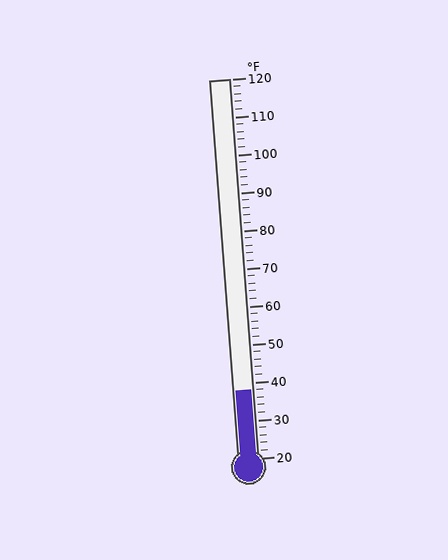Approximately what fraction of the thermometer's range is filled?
The thermometer is filled to approximately 20% of its range.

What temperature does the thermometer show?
The thermometer shows approximately 38°F.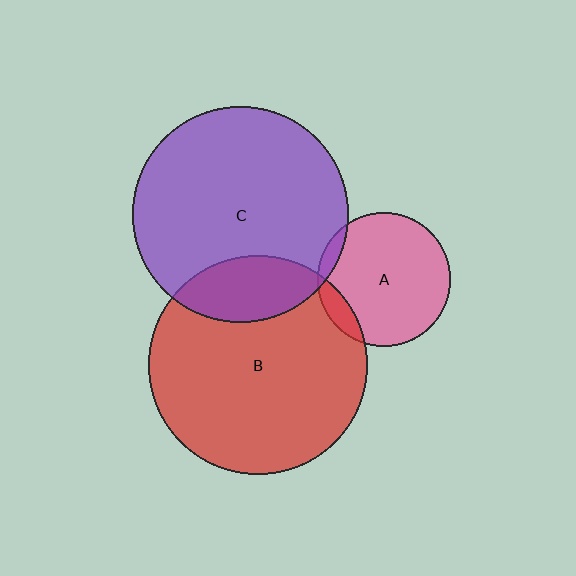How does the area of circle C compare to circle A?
Approximately 2.6 times.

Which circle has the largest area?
Circle B (red).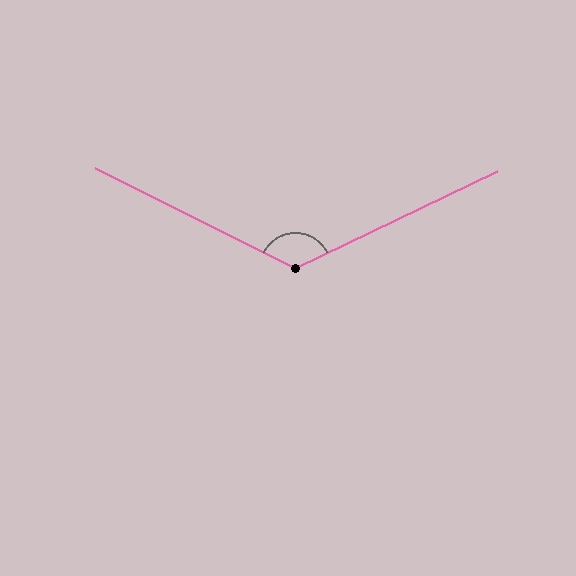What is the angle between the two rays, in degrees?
Approximately 128 degrees.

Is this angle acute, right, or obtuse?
It is obtuse.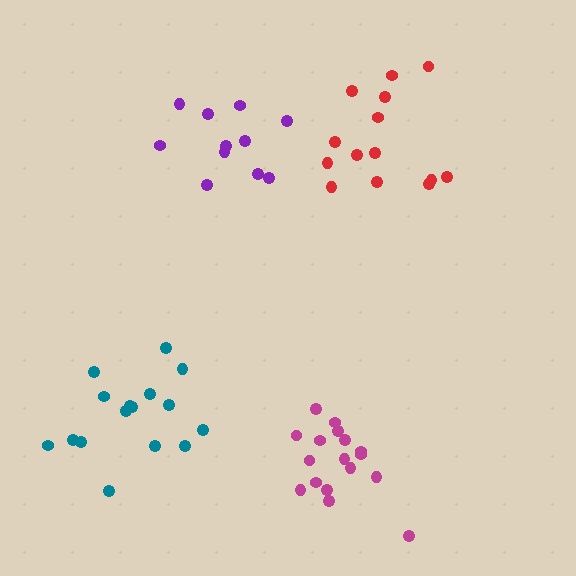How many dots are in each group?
Group 1: 14 dots, Group 2: 11 dots, Group 3: 17 dots, Group 4: 16 dots (58 total).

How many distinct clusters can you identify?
There are 4 distinct clusters.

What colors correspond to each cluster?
The clusters are colored: red, purple, magenta, teal.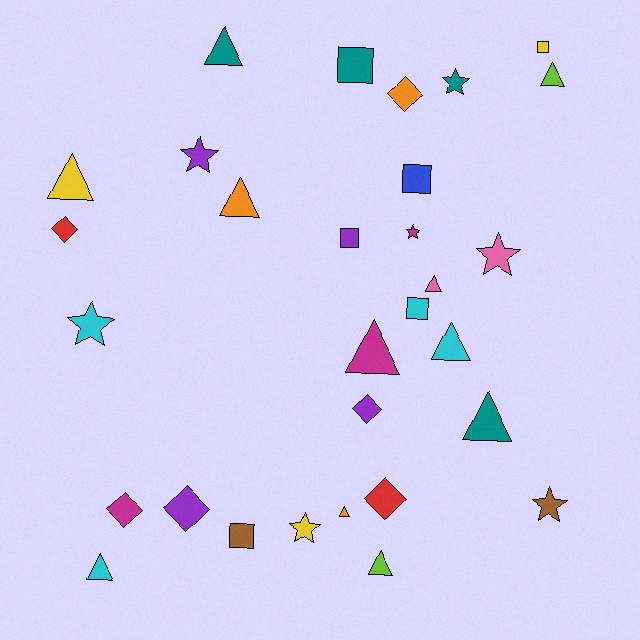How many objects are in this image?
There are 30 objects.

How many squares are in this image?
There are 6 squares.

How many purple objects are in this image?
There are 4 purple objects.